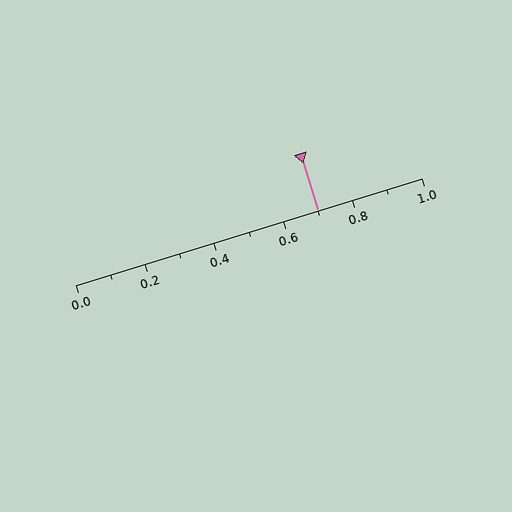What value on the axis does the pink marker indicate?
The marker indicates approximately 0.7.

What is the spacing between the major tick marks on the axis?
The major ticks are spaced 0.2 apart.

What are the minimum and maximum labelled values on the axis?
The axis runs from 0.0 to 1.0.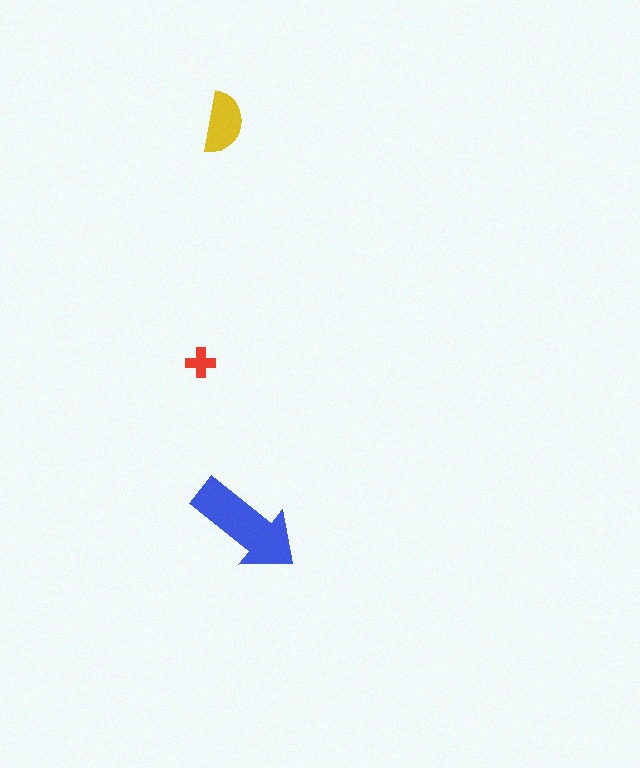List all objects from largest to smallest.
The blue arrow, the yellow semicircle, the red cross.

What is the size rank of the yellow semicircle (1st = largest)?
2nd.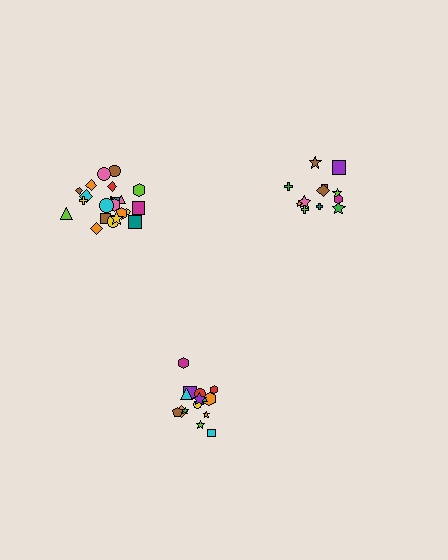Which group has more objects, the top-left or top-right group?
The top-left group.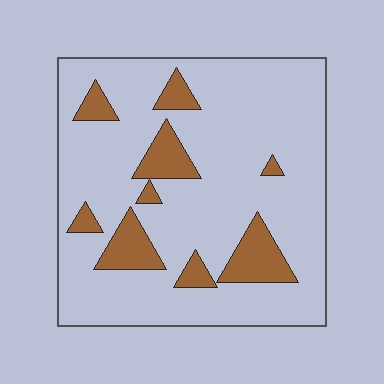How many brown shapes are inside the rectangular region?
9.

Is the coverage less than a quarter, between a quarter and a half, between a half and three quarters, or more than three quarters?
Less than a quarter.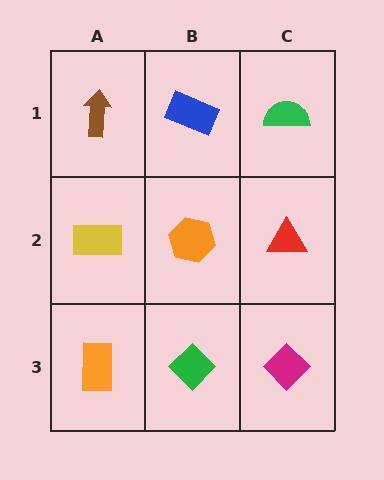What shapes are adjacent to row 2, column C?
A green semicircle (row 1, column C), a magenta diamond (row 3, column C), an orange hexagon (row 2, column B).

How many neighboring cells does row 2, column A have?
3.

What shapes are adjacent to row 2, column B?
A blue rectangle (row 1, column B), a green diamond (row 3, column B), a yellow rectangle (row 2, column A), a red triangle (row 2, column C).